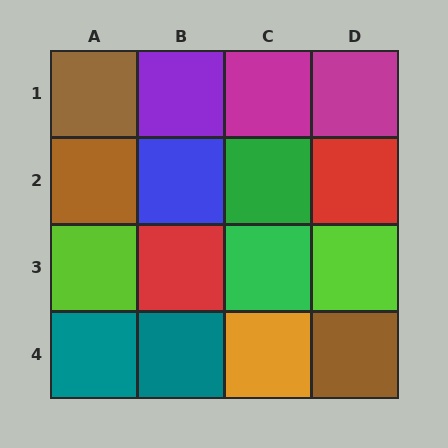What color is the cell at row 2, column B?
Blue.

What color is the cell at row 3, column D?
Lime.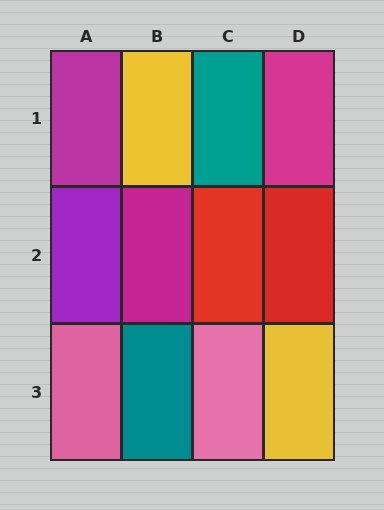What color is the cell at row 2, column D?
Red.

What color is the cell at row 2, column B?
Magenta.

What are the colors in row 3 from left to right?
Pink, teal, pink, yellow.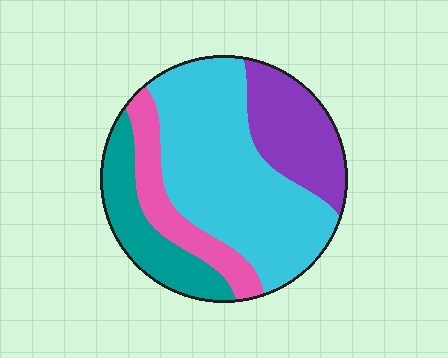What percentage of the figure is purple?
Purple covers 20% of the figure.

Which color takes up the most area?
Cyan, at roughly 50%.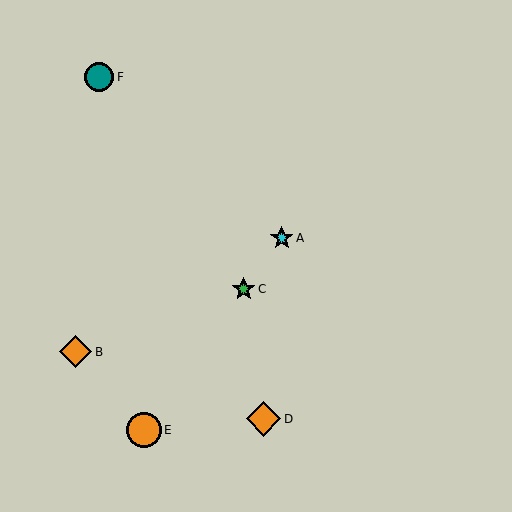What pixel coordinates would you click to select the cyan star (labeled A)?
Click at (282, 238) to select the cyan star A.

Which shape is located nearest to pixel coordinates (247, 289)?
The green star (labeled C) at (244, 289) is nearest to that location.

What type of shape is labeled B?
Shape B is an orange diamond.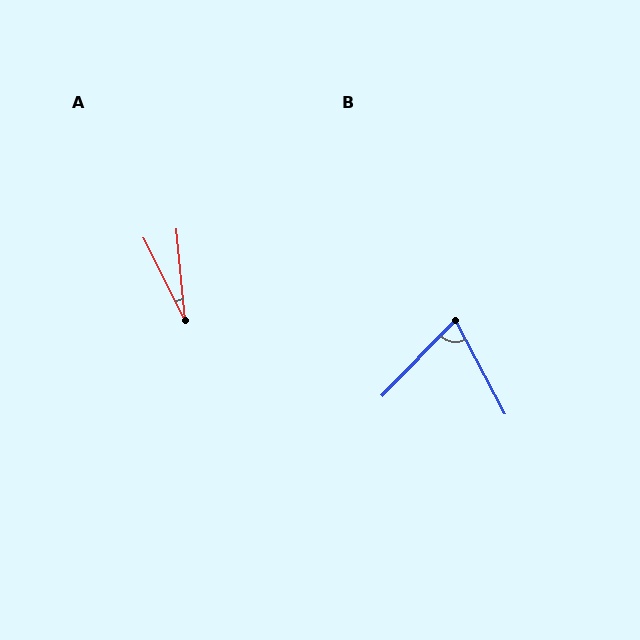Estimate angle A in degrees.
Approximately 21 degrees.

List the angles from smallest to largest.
A (21°), B (72°).